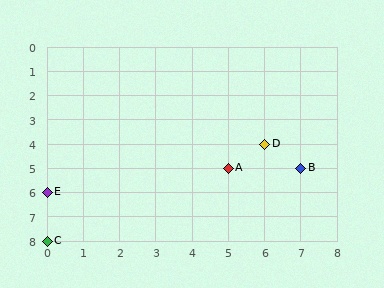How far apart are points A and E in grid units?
Points A and E are 5 columns and 1 row apart (about 5.1 grid units diagonally).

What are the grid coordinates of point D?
Point D is at grid coordinates (6, 4).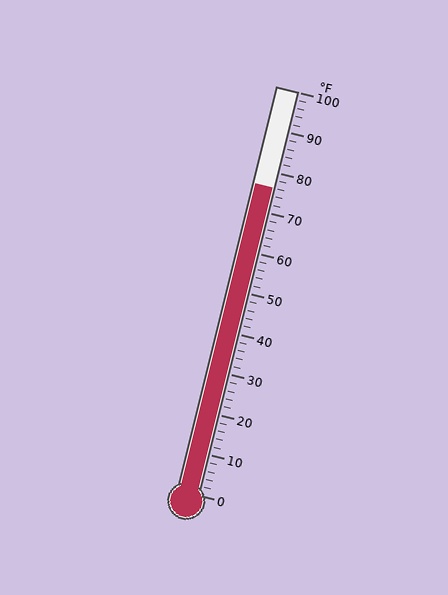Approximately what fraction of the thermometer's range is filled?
The thermometer is filled to approximately 75% of its range.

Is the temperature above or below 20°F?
The temperature is above 20°F.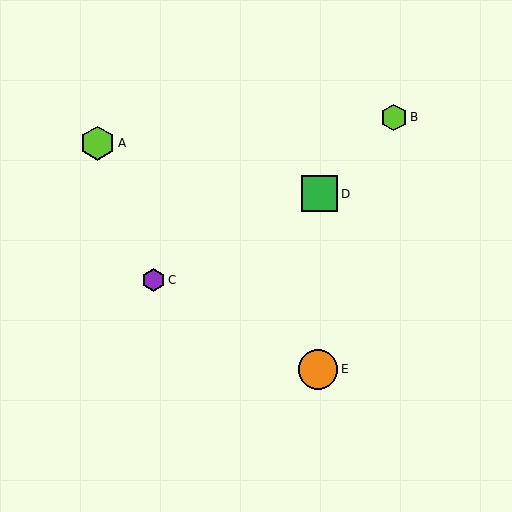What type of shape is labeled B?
Shape B is a lime hexagon.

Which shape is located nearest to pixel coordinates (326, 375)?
The orange circle (labeled E) at (318, 369) is nearest to that location.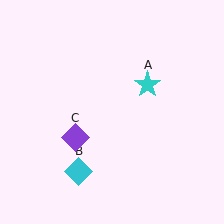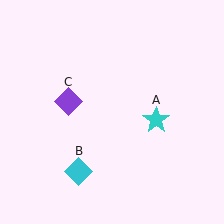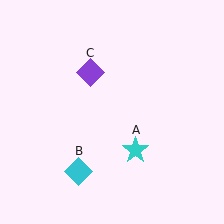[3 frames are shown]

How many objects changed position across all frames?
2 objects changed position: cyan star (object A), purple diamond (object C).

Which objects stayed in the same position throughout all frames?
Cyan diamond (object B) remained stationary.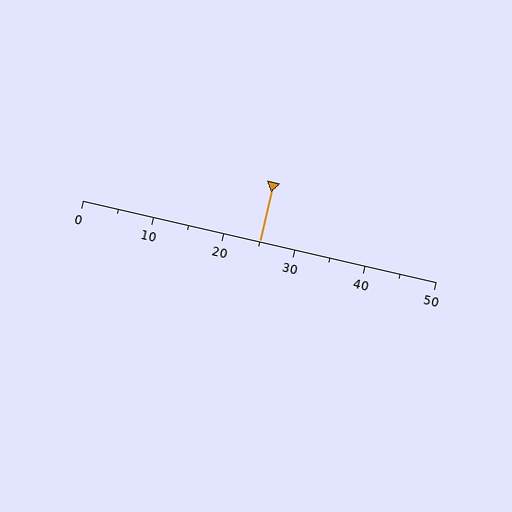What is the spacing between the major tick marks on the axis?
The major ticks are spaced 10 apart.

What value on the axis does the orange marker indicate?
The marker indicates approximately 25.